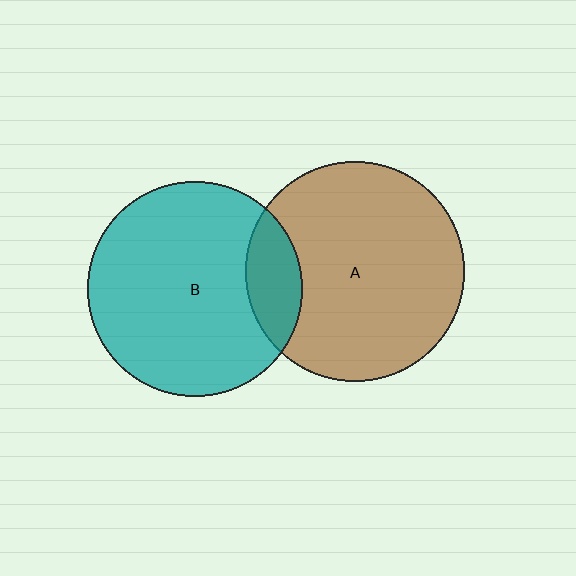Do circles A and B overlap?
Yes.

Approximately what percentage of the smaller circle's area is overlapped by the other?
Approximately 15%.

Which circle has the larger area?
Circle A (brown).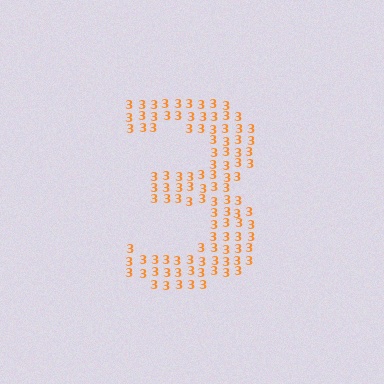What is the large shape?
The large shape is the digit 3.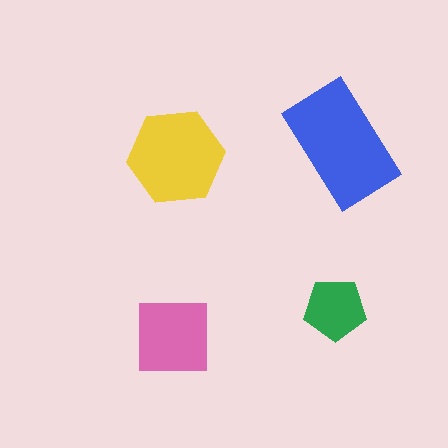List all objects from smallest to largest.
The green pentagon, the pink square, the yellow hexagon, the blue rectangle.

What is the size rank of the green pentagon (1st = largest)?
4th.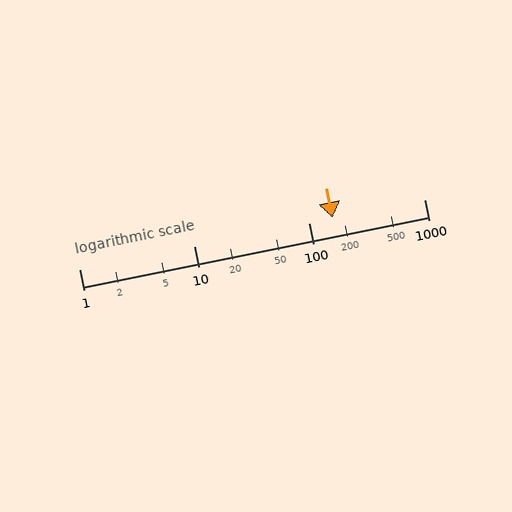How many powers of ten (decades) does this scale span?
The scale spans 3 decades, from 1 to 1000.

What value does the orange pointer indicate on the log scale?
The pointer indicates approximately 160.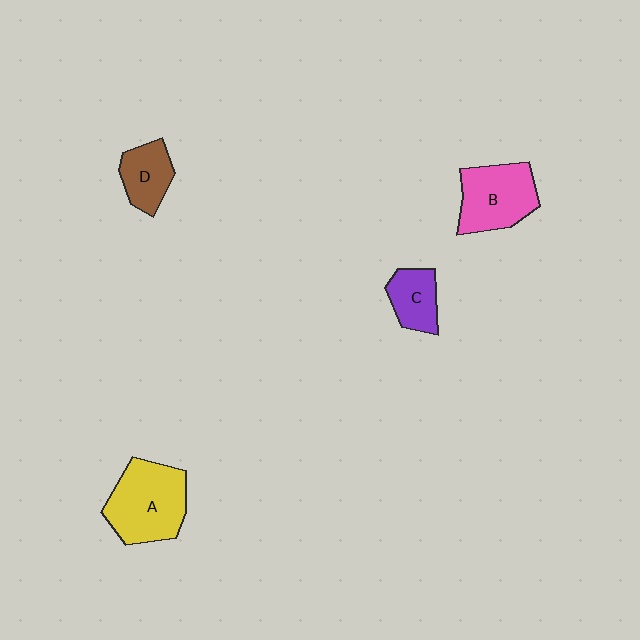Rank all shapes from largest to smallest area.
From largest to smallest: A (yellow), B (pink), D (brown), C (purple).